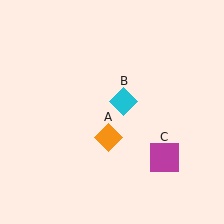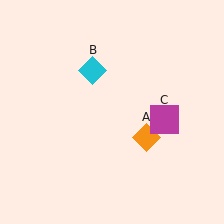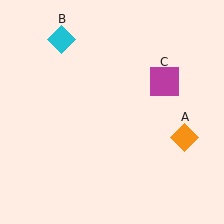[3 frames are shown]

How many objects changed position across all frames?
3 objects changed position: orange diamond (object A), cyan diamond (object B), magenta square (object C).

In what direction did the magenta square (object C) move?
The magenta square (object C) moved up.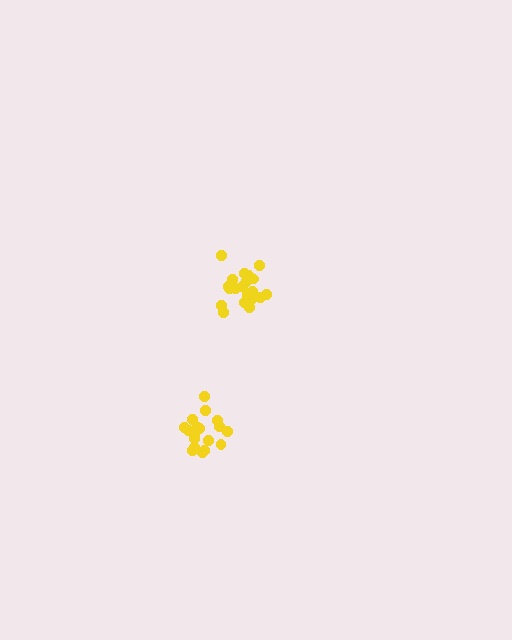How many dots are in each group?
Group 1: 18 dots, Group 2: 20 dots (38 total).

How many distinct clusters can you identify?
There are 2 distinct clusters.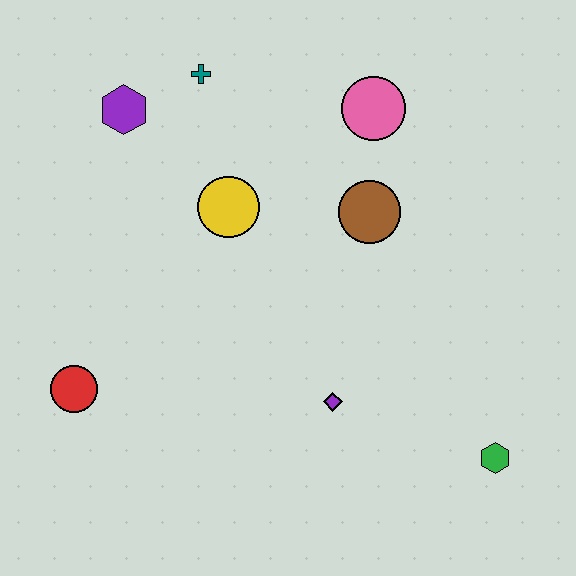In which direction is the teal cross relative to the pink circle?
The teal cross is to the left of the pink circle.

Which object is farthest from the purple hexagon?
The green hexagon is farthest from the purple hexagon.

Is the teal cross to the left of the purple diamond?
Yes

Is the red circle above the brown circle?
No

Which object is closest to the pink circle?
The brown circle is closest to the pink circle.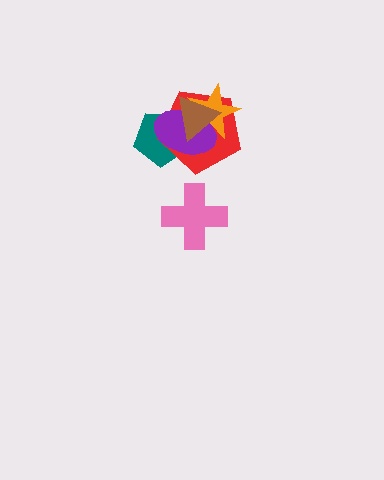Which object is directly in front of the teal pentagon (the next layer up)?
The red pentagon is directly in front of the teal pentagon.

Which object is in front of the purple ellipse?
The brown triangle is in front of the purple ellipse.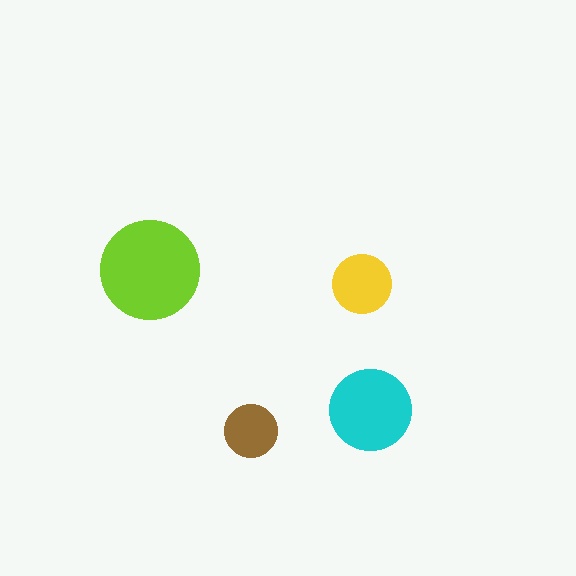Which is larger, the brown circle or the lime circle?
The lime one.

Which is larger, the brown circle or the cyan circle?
The cyan one.